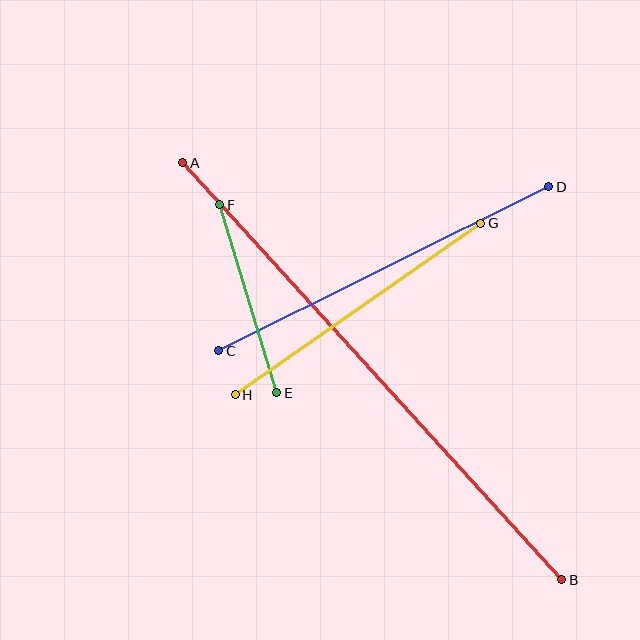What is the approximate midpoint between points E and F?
The midpoint is at approximately (248, 299) pixels.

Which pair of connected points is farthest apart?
Points A and B are farthest apart.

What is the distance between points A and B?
The distance is approximately 564 pixels.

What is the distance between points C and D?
The distance is approximately 368 pixels.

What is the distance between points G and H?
The distance is approximately 299 pixels.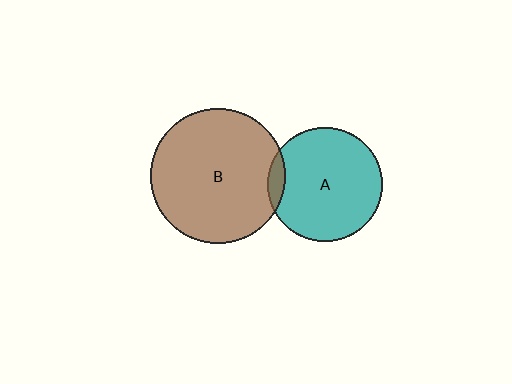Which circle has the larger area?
Circle B (brown).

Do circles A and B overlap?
Yes.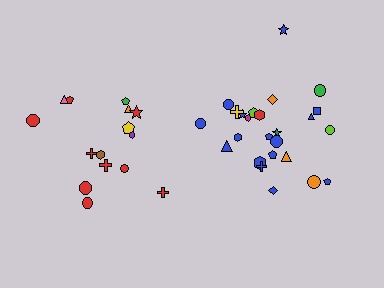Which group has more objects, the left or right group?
The right group.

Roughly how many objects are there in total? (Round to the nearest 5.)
Roughly 40 objects in total.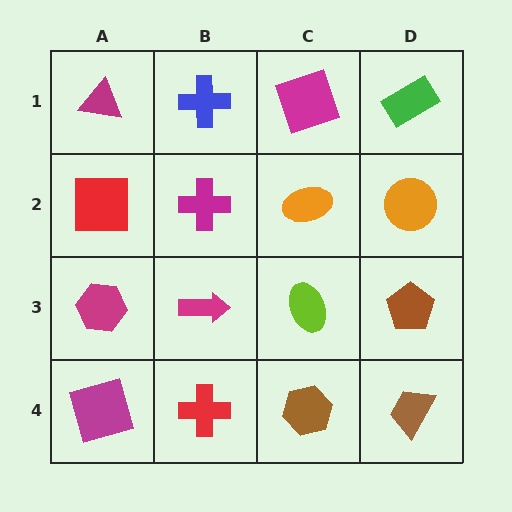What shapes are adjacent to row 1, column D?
An orange circle (row 2, column D), a magenta square (row 1, column C).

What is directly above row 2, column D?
A green rectangle.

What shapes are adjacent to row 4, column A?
A magenta hexagon (row 3, column A), a red cross (row 4, column B).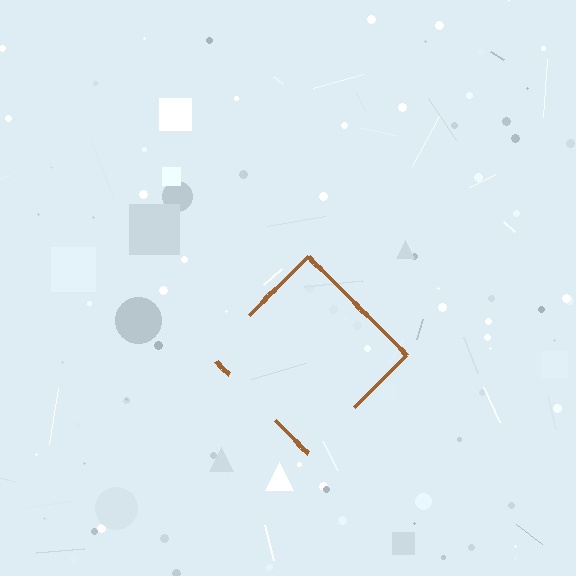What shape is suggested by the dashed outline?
The dashed outline suggests a diamond.